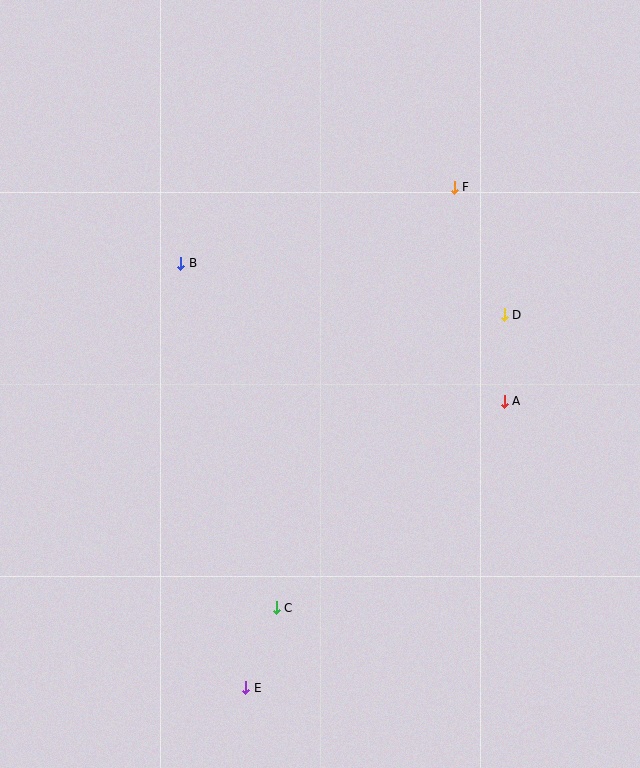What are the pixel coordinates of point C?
Point C is at (276, 608).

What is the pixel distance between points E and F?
The distance between E and F is 542 pixels.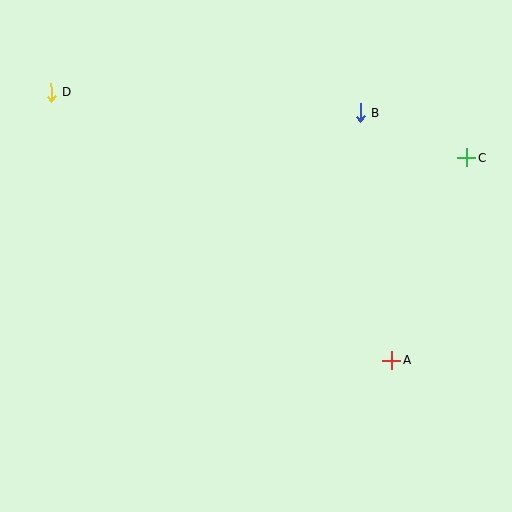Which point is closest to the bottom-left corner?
Point A is closest to the bottom-left corner.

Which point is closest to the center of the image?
Point A at (392, 360) is closest to the center.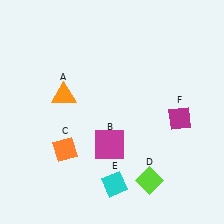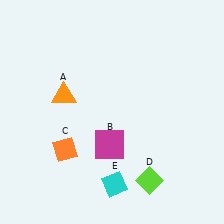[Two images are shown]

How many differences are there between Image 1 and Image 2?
There is 1 difference between the two images.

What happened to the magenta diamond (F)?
The magenta diamond (F) was removed in Image 2. It was in the bottom-right area of Image 1.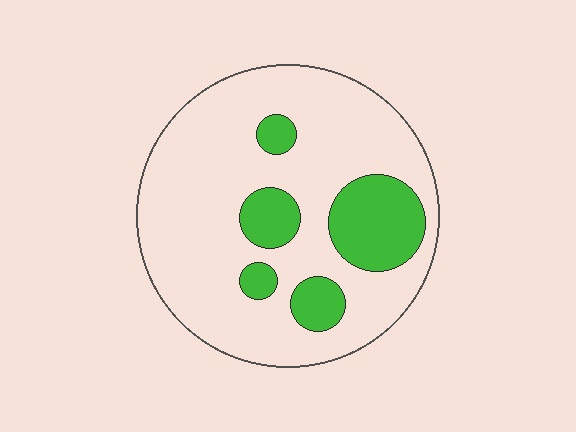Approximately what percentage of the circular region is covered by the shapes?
Approximately 20%.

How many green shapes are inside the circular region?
5.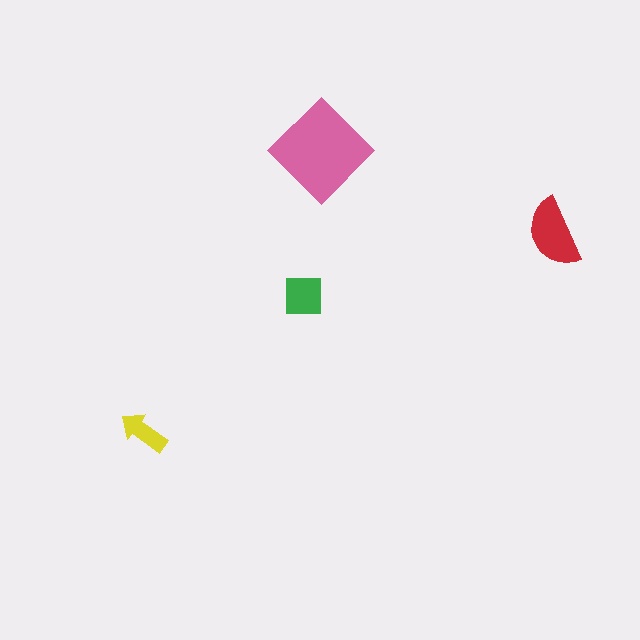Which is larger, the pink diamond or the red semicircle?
The pink diamond.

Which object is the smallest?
The yellow arrow.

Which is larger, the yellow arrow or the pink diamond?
The pink diamond.